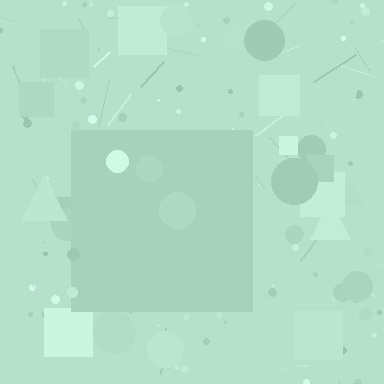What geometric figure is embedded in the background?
A square is embedded in the background.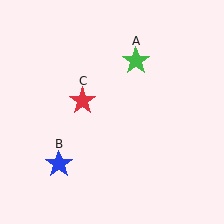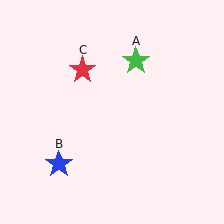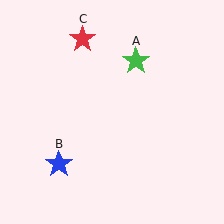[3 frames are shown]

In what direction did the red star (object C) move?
The red star (object C) moved up.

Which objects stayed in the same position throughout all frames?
Green star (object A) and blue star (object B) remained stationary.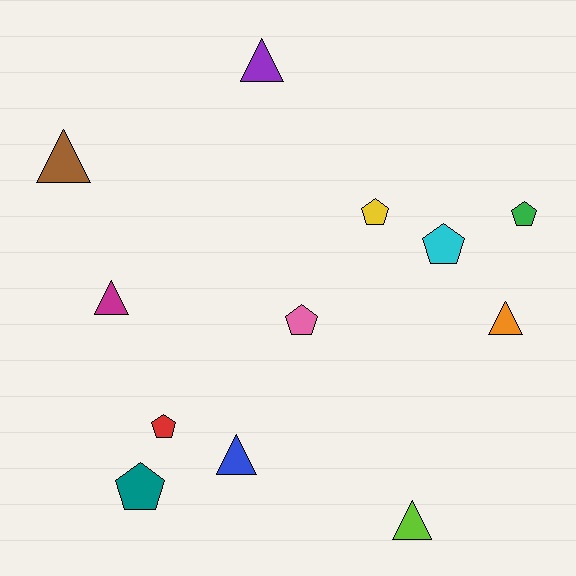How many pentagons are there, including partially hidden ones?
There are 6 pentagons.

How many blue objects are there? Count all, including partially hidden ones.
There is 1 blue object.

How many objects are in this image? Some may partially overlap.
There are 12 objects.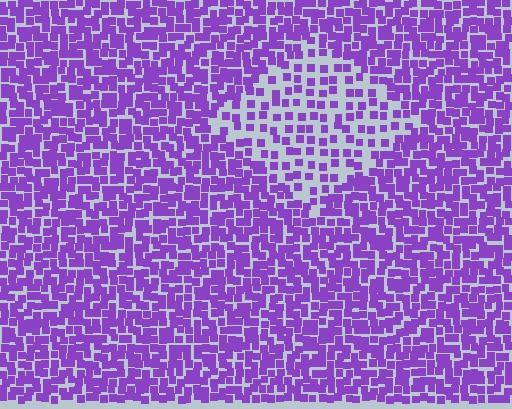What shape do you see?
I see a diamond.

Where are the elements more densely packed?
The elements are more densely packed outside the diamond boundary.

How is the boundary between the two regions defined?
The boundary is defined by a change in element density (approximately 2.1x ratio). All elements are the same color, size, and shape.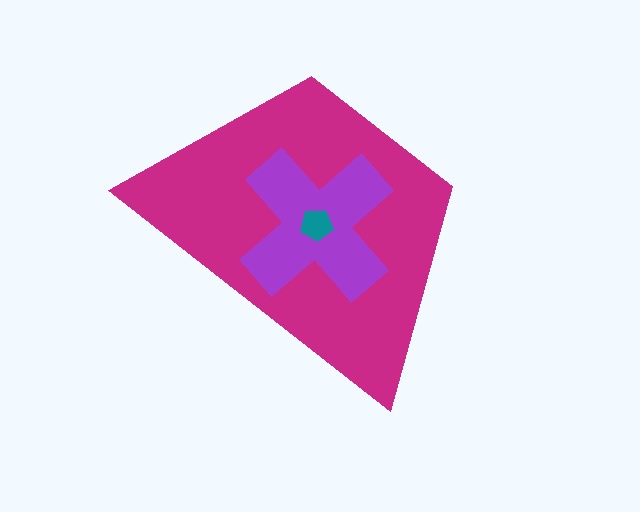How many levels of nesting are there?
3.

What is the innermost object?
The teal pentagon.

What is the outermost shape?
The magenta trapezoid.